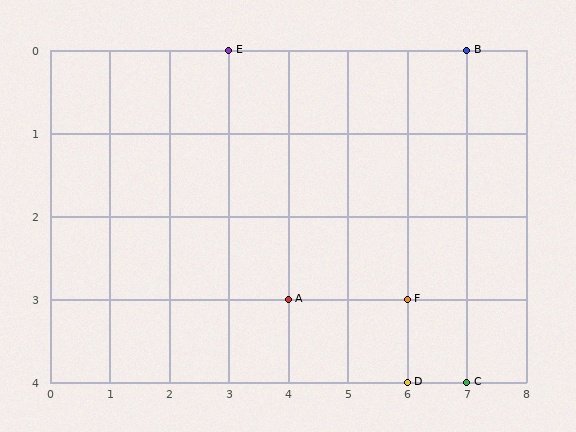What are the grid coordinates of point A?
Point A is at grid coordinates (4, 3).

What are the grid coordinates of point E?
Point E is at grid coordinates (3, 0).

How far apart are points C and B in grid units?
Points C and B are 4 rows apart.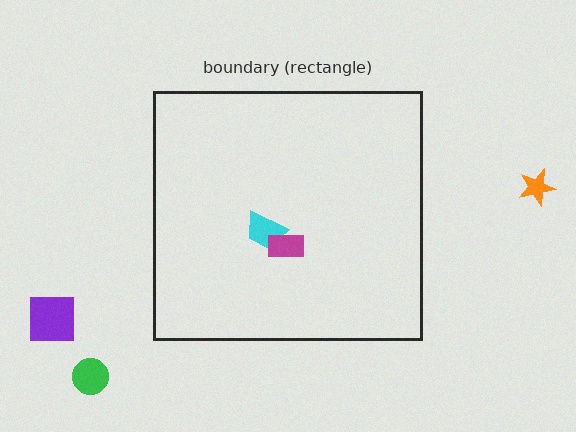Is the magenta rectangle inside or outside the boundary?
Inside.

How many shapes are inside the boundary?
2 inside, 3 outside.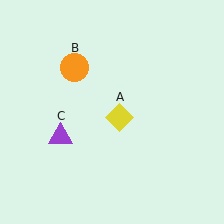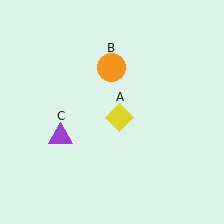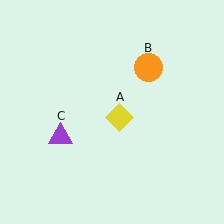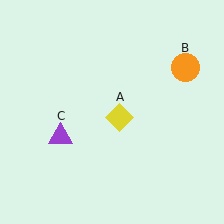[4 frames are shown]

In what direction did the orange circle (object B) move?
The orange circle (object B) moved right.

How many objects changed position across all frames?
1 object changed position: orange circle (object B).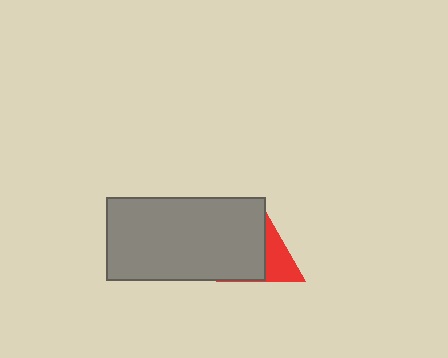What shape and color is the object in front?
The object in front is a gray rectangle.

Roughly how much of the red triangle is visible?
A small part of it is visible (roughly 41%).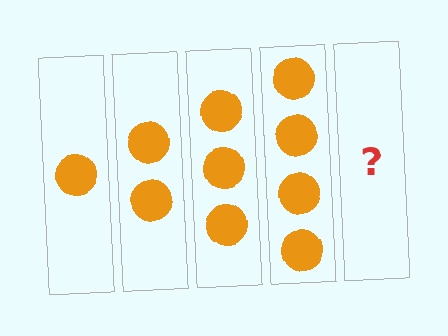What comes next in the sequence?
The next element should be 5 circles.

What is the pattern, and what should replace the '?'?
The pattern is that each step adds one more circle. The '?' should be 5 circles.